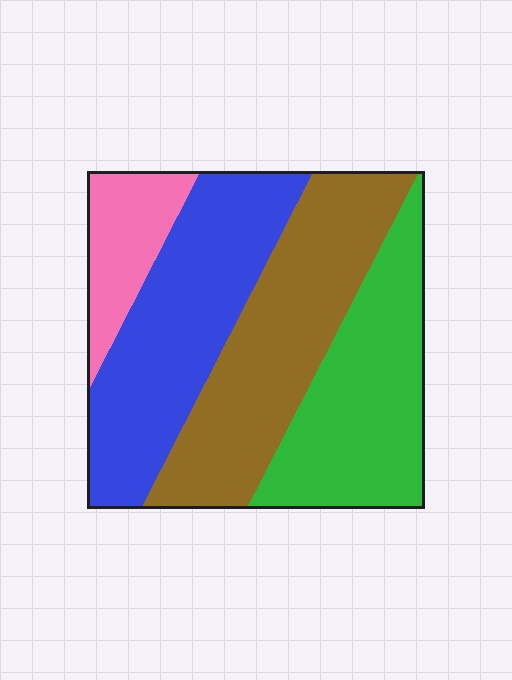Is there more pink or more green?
Green.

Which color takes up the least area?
Pink, at roughly 10%.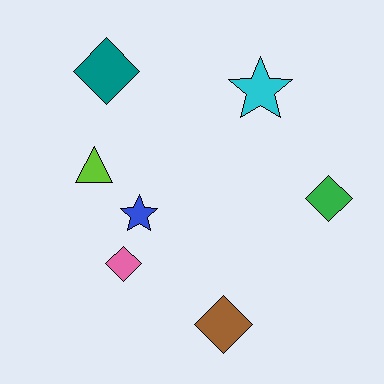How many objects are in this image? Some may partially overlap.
There are 7 objects.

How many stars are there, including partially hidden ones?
There are 2 stars.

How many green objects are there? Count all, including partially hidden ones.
There is 1 green object.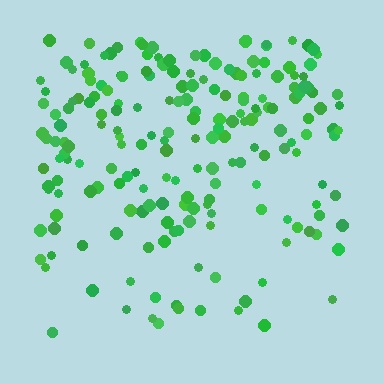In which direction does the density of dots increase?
From bottom to top, with the top side densest.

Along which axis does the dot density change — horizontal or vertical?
Vertical.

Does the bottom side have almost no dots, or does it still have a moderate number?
Still a moderate number, just noticeably fewer than the top.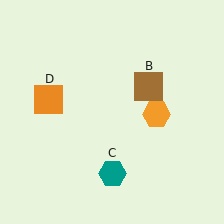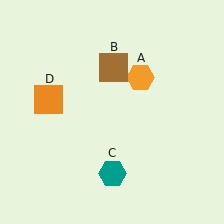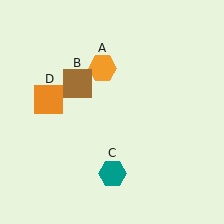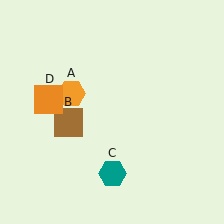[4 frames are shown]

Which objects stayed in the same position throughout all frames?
Teal hexagon (object C) and orange square (object D) remained stationary.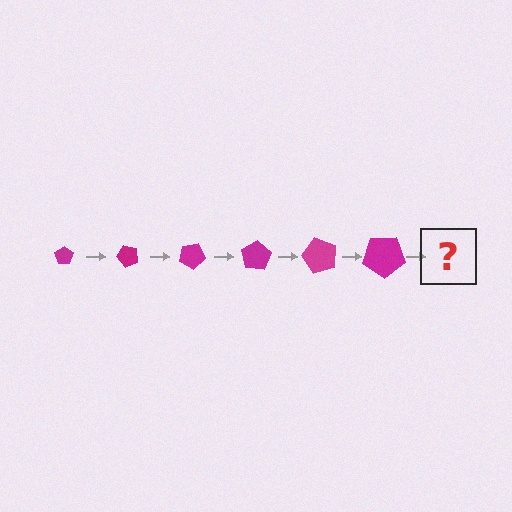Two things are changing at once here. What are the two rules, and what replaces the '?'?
The two rules are that the pentagon grows larger each step and it rotates 50 degrees each step. The '?' should be a pentagon, larger than the previous one and rotated 300 degrees from the start.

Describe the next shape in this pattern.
It should be a pentagon, larger than the previous one and rotated 300 degrees from the start.